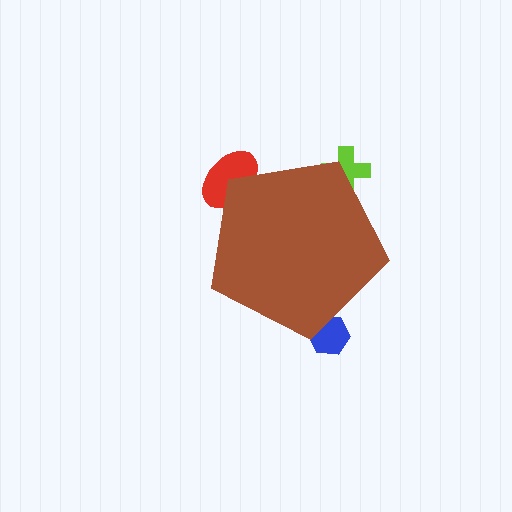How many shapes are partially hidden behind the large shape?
3 shapes are partially hidden.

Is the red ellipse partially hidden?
Yes, the red ellipse is partially hidden behind the brown pentagon.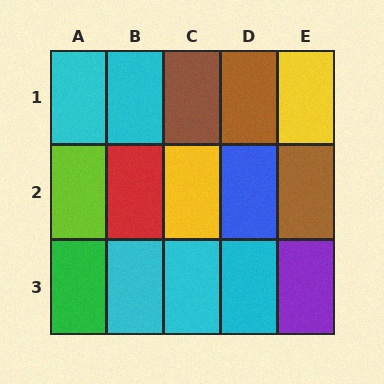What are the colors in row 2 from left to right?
Lime, red, yellow, blue, brown.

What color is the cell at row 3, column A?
Green.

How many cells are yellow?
2 cells are yellow.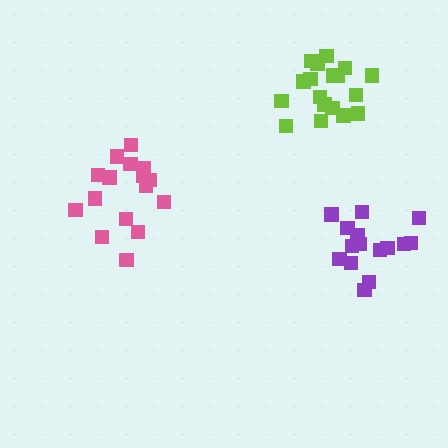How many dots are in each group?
Group 1: 16 dots, Group 2: 15 dots, Group 3: 18 dots (49 total).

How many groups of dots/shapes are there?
There are 3 groups.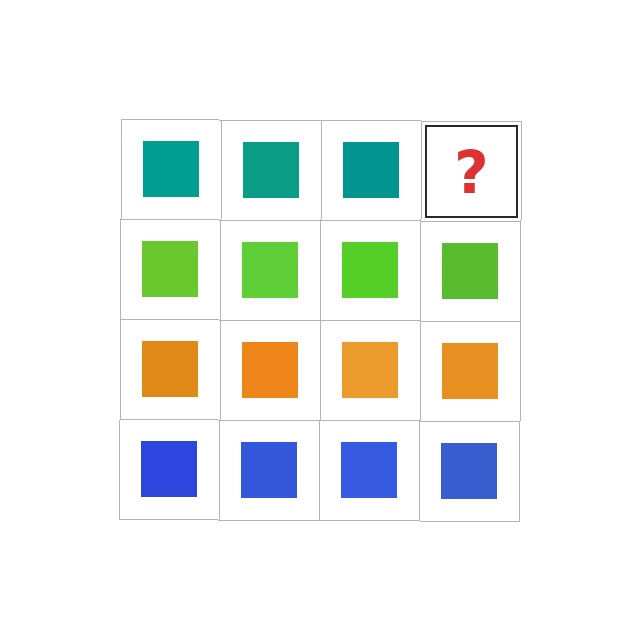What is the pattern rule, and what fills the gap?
The rule is that each row has a consistent color. The gap should be filled with a teal square.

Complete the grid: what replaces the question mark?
The question mark should be replaced with a teal square.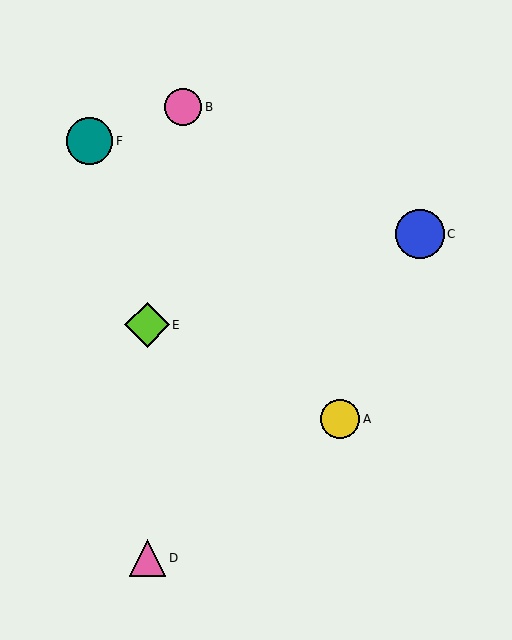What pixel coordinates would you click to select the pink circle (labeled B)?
Click at (183, 107) to select the pink circle B.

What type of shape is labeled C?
Shape C is a blue circle.